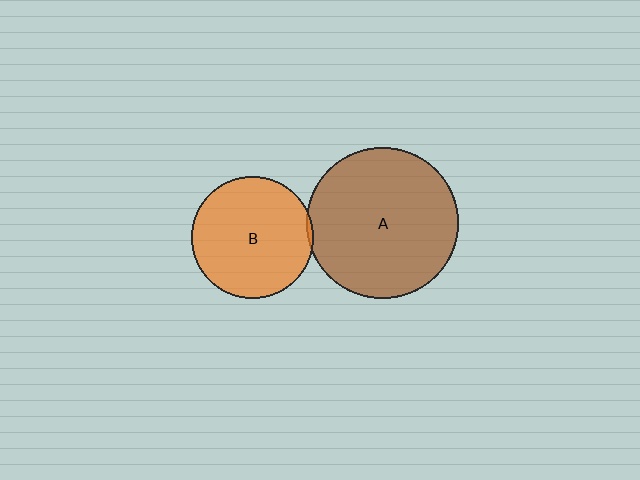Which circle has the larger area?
Circle A (brown).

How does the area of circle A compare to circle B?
Approximately 1.5 times.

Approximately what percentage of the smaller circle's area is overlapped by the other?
Approximately 5%.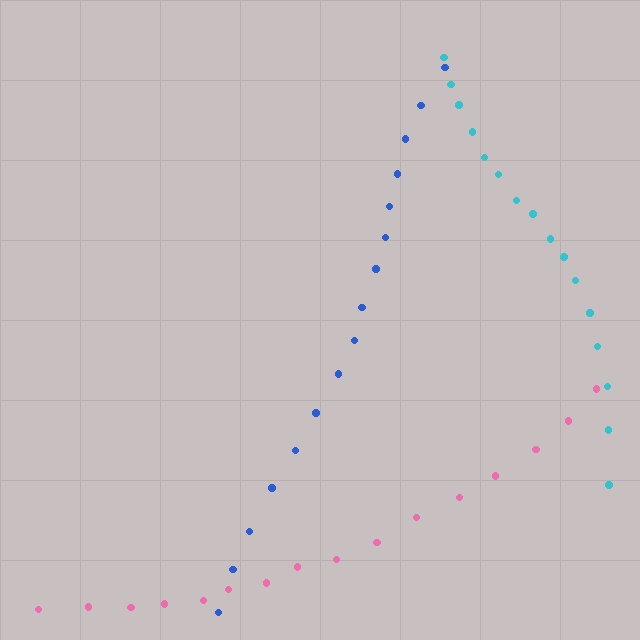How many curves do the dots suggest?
There are 3 distinct paths.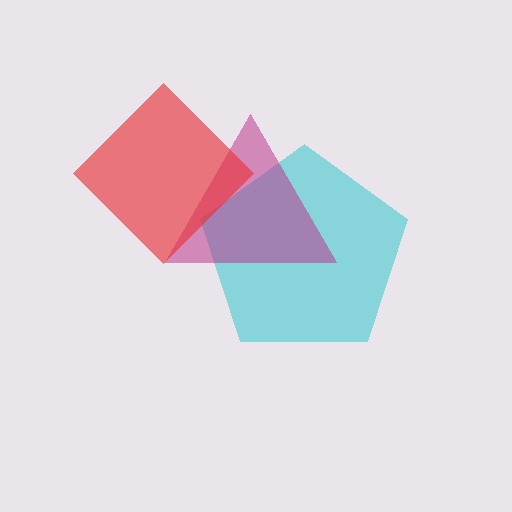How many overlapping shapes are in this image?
There are 3 overlapping shapes in the image.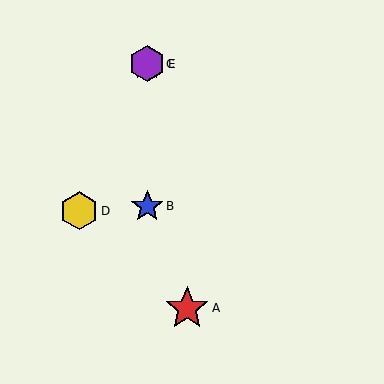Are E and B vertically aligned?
Yes, both are at x≈147.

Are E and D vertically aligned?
No, E is at x≈147 and D is at x≈79.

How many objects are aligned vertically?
3 objects (B, C, E) are aligned vertically.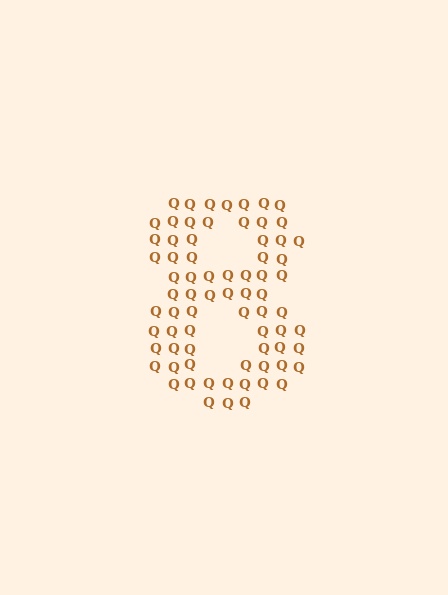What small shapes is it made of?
It is made of small letter Q's.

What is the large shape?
The large shape is the digit 8.